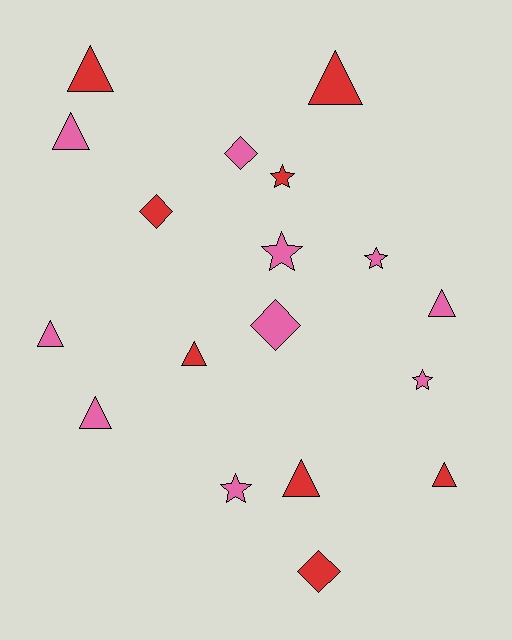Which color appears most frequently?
Pink, with 10 objects.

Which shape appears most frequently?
Triangle, with 9 objects.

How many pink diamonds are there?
There are 2 pink diamonds.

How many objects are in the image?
There are 18 objects.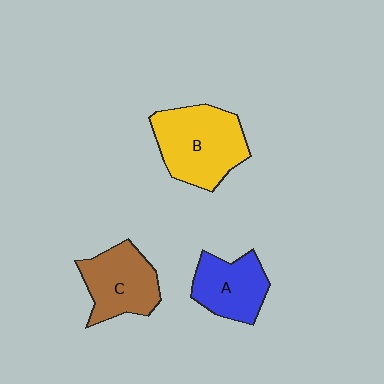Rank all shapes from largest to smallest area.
From largest to smallest: B (yellow), C (brown), A (blue).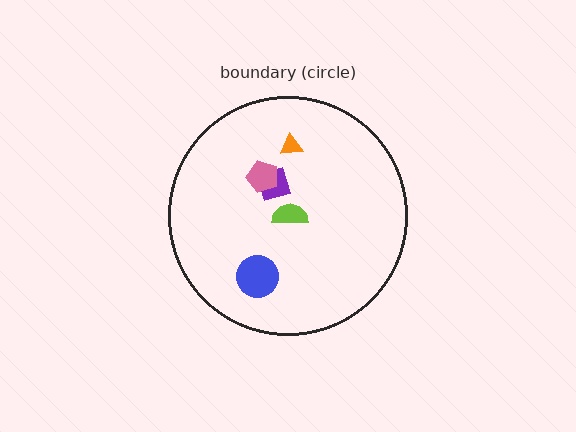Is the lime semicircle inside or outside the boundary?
Inside.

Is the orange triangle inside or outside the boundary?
Inside.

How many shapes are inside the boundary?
5 inside, 0 outside.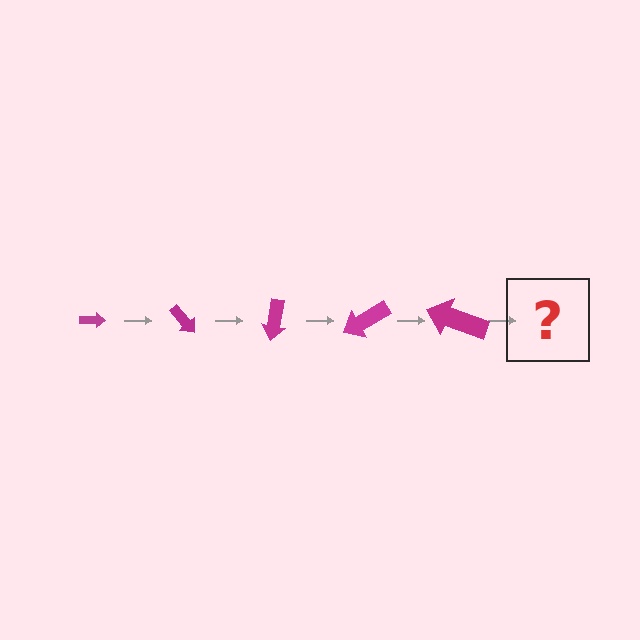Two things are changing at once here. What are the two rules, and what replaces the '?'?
The two rules are that the arrow grows larger each step and it rotates 50 degrees each step. The '?' should be an arrow, larger than the previous one and rotated 250 degrees from the start.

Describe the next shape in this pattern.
It should be an arrow, larger than the previous one and rotated 250 degrees from the start.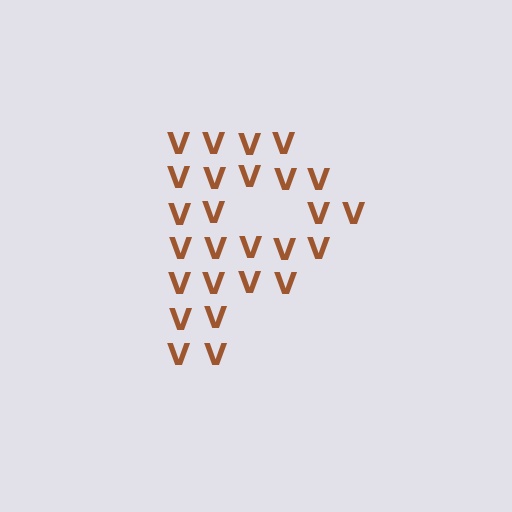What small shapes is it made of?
It is made of small letter V's.